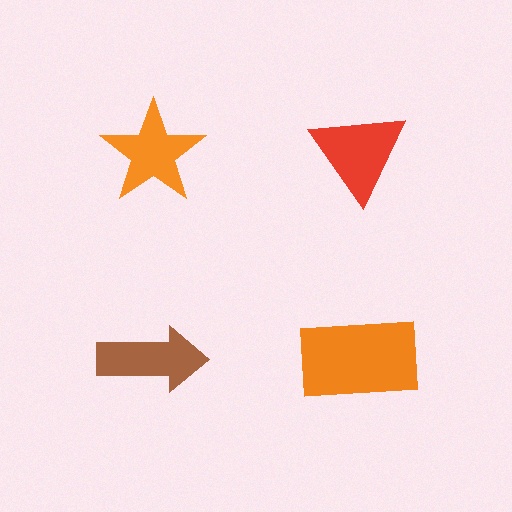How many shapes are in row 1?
2 shapes.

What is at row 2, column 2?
An orange rectangle.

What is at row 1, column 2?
A red triangle.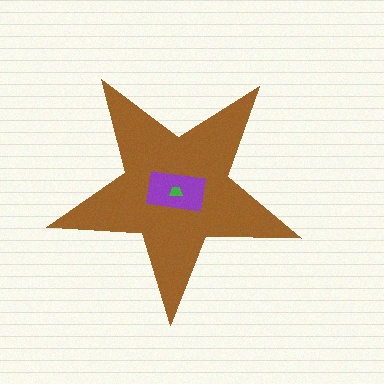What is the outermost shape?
The brown star.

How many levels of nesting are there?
3.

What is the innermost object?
The green trapezoid.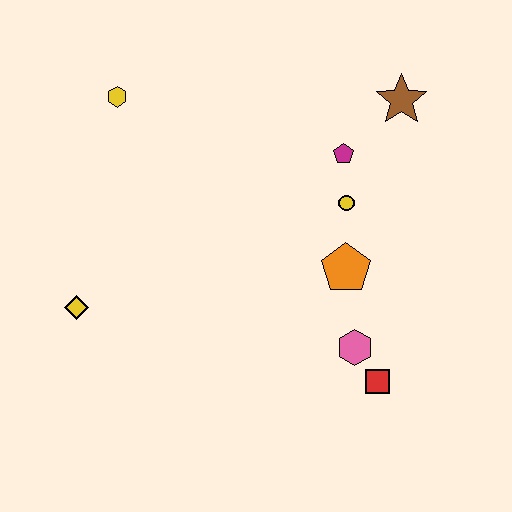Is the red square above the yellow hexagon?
No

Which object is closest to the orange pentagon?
The yellow circle is closest to the orange pentagon.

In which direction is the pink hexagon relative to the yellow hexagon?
The pink hexagon is below the yellow hexagon.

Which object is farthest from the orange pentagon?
The yellow hexagon is farthest from the orange pentagon.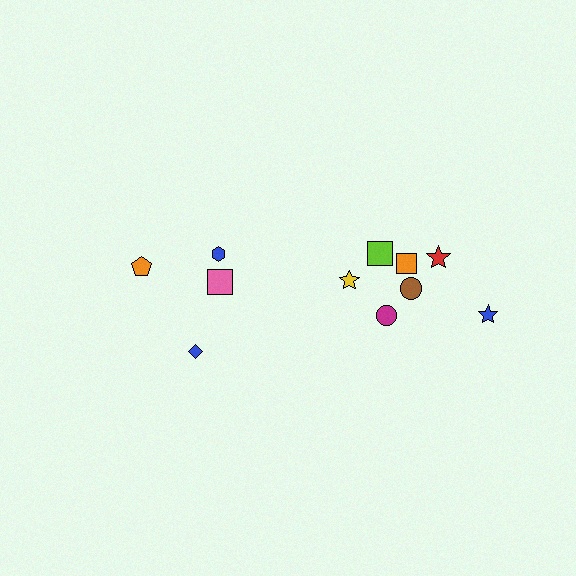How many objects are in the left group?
There are 4 objects.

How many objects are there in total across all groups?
There are 11 objects.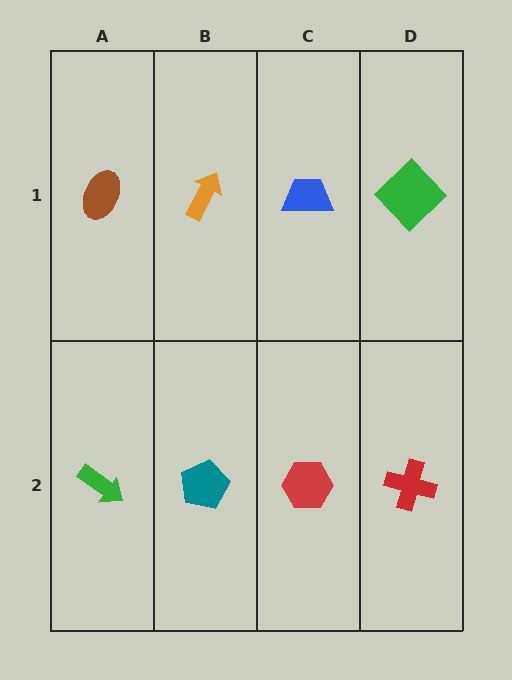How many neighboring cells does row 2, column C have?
3.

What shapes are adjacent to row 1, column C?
A red hexagon (row 2, column C), an orange arrow (row 1, column B), a green diamond (row 1, column D).